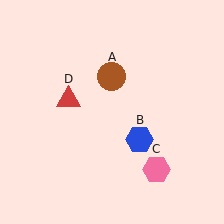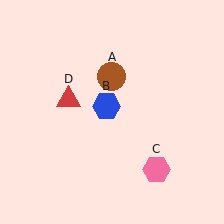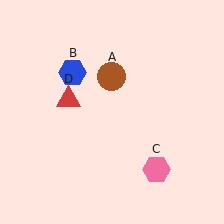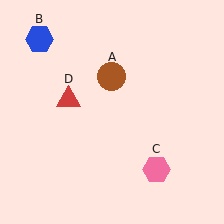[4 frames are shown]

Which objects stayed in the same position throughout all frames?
Brown circle (object A) and pink hexagon (object C) and red triangle (object D) remained stationary.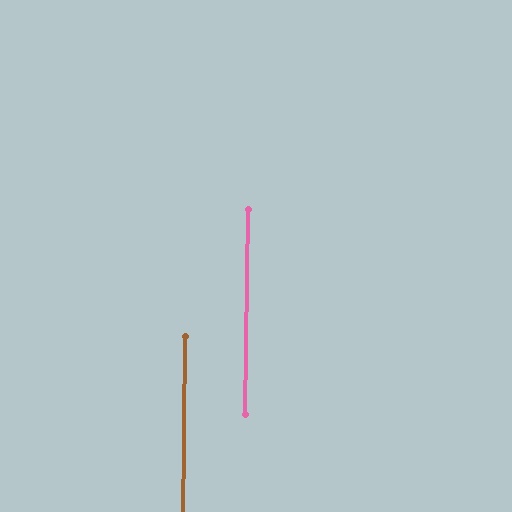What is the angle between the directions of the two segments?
Approximately 0 degrees.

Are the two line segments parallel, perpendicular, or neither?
Parallel — their directions differ by only 0.1°.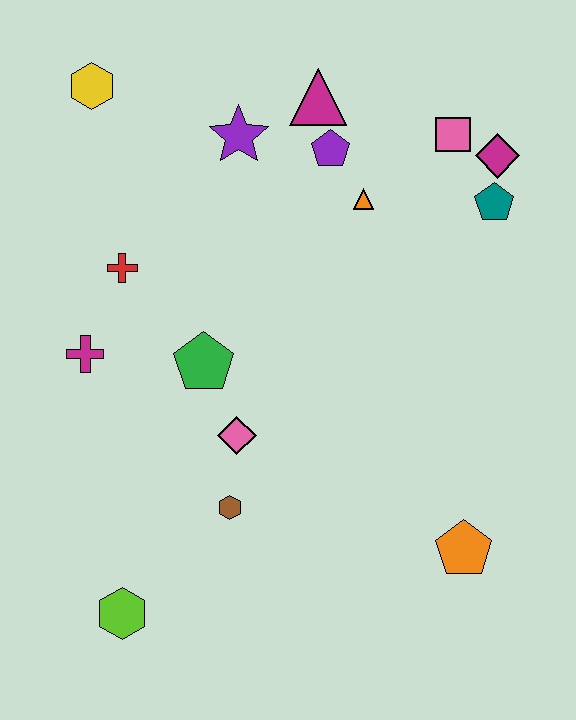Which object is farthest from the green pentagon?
The magenta diamond is farthest from the green pentagon.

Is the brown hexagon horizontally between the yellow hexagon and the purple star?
Yes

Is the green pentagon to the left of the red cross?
No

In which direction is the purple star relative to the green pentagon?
The purple star is above the green pentagon.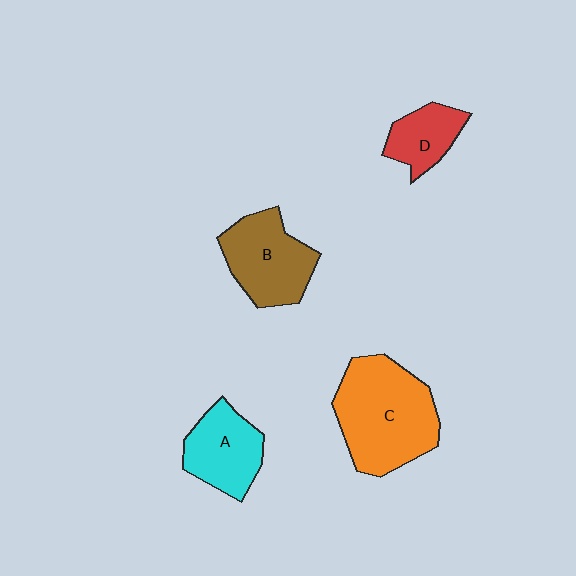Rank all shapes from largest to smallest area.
From largest to smallest: C (orange), B (brown), A (cyan), D (red).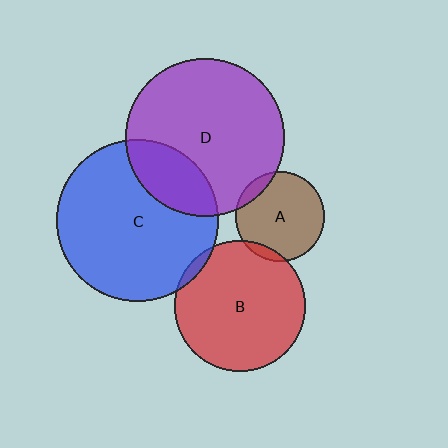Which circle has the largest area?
Circle C (blue).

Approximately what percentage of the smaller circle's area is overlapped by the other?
Approximately 5%.